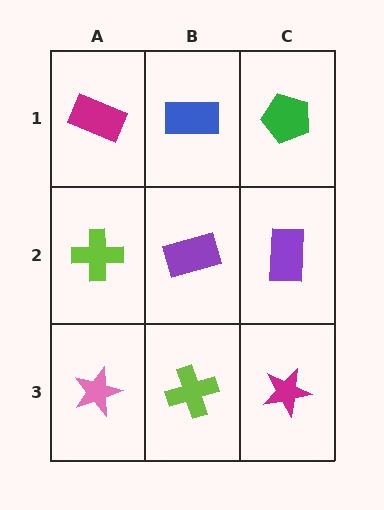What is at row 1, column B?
A blue rectangle.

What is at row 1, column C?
A green pentagon.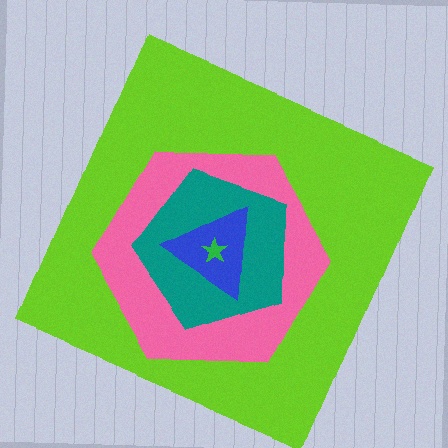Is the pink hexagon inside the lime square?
Yes.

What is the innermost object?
The green star.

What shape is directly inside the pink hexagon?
The teal pentagon.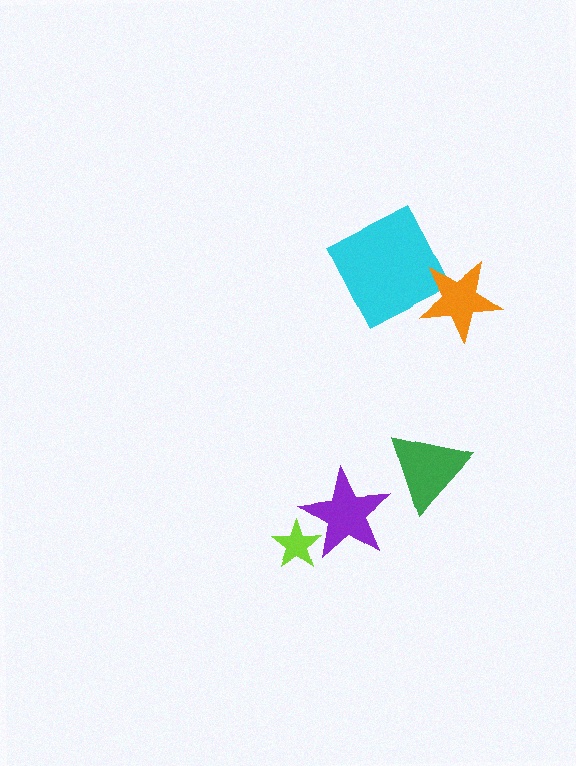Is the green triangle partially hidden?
No, no other shape covers it.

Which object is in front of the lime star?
The purple star is in front of the lime star.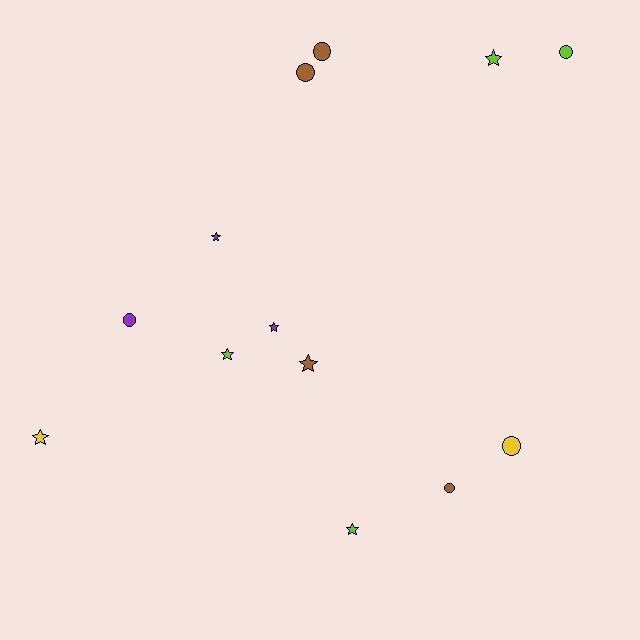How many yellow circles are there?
There is 1 yellow circle.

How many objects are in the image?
There are 13 objects.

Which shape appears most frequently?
Star, with 7 objects.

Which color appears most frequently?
Brown, with 4 objects.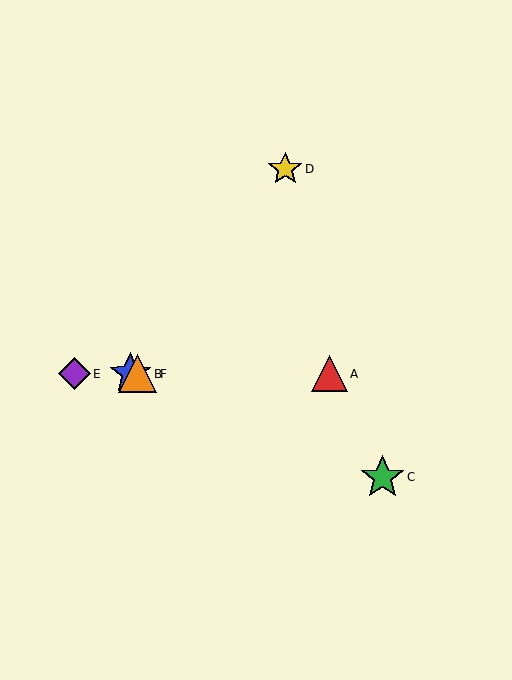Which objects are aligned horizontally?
Objects A, B, E, F are aligned horizontally.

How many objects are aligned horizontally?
4 objects (A, B, E, F) are aligned horizontally.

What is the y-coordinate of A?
Object A is at y≈374.